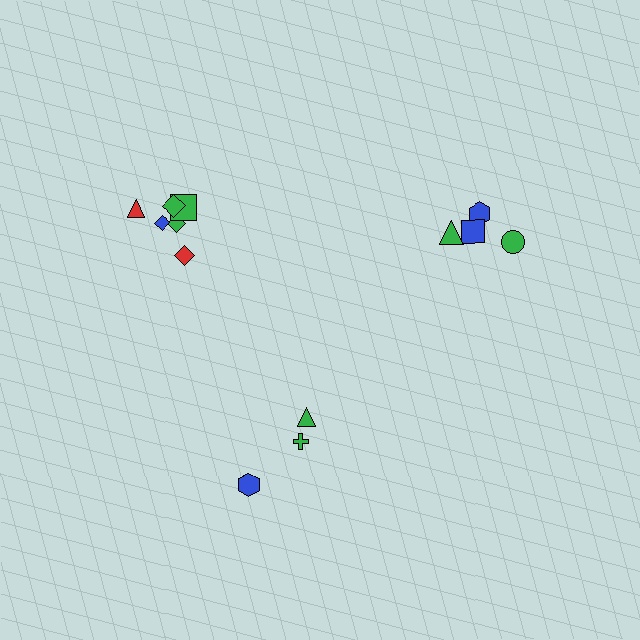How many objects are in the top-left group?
There are 6 objects.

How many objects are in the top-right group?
There are 4 objects.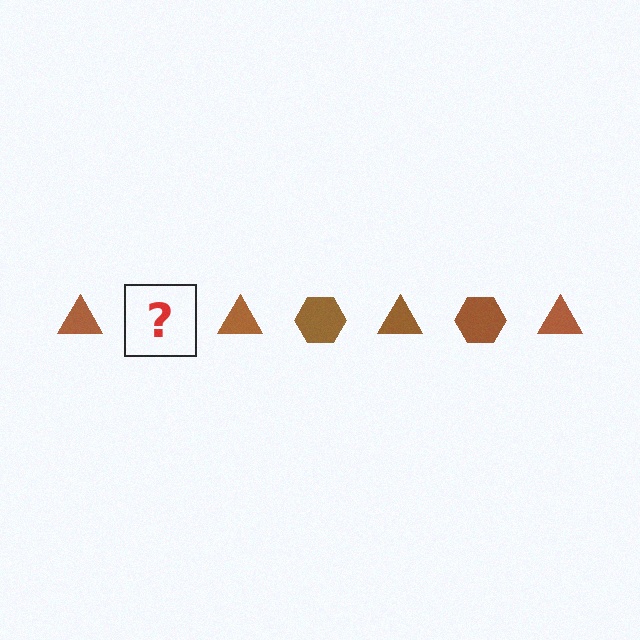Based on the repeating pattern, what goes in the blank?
The blank should be a brown hexagon.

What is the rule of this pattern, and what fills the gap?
The rule is that the pattern cycles through triangle, hexagon shapes in brown. The gap should be filled with a brown hexagon.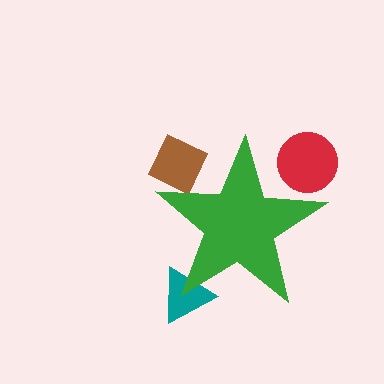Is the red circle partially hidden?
Yes, the red circle is partially hidden behind the green star.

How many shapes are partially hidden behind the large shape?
4 shapes are partially hidden.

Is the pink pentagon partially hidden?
Yes, the pink pentagon is partially hidden behind the green star.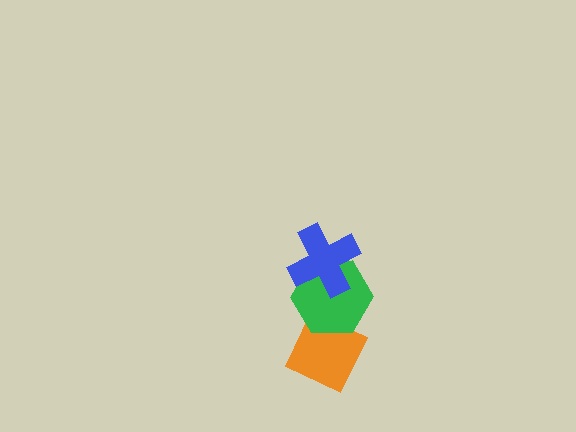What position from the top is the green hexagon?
The green hexagon is 2nd from the top.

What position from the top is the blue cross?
The blue cross is 1st from the top.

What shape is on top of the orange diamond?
The green hexagon is on top of the orange diamond.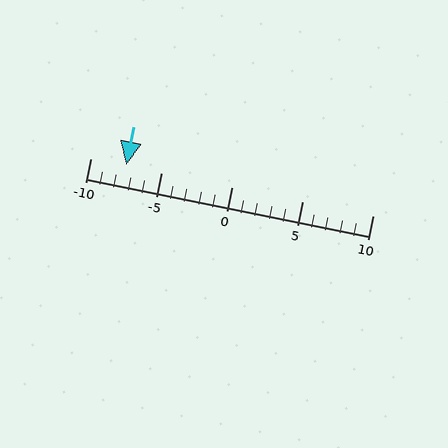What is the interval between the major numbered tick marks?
The major tick marks are spaced 5 units apart.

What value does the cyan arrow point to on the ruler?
The cyan arrow points to approximately -8.